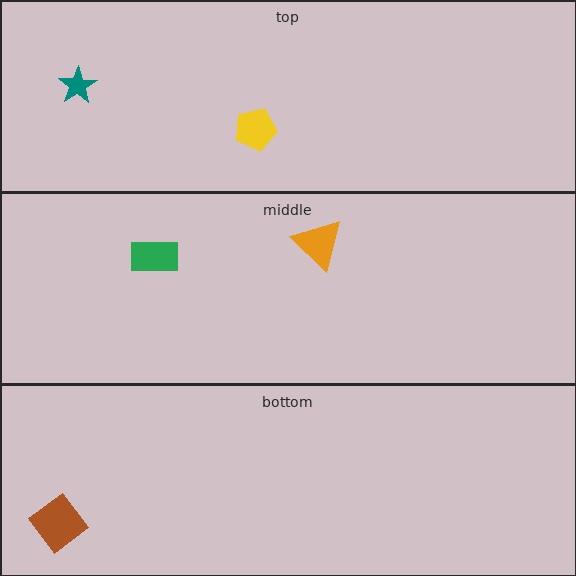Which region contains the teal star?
The top region.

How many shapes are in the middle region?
2.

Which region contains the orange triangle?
The middle region.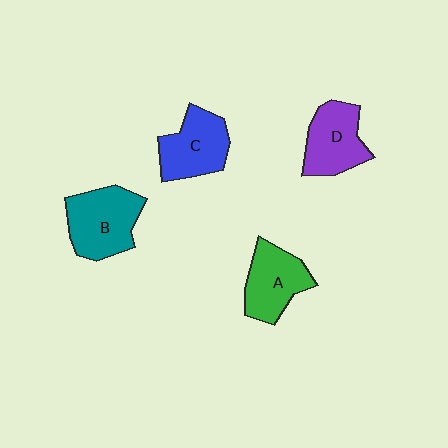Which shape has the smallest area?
Shape D (purple).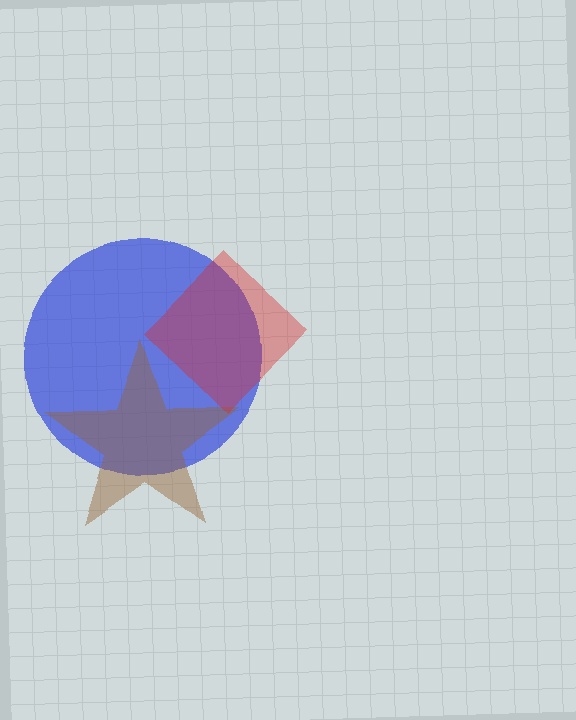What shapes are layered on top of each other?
The layered shapes are: a blue circle, a brown star, a red diamond.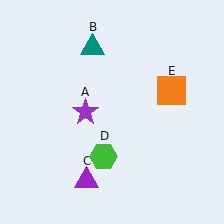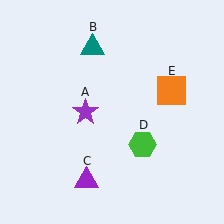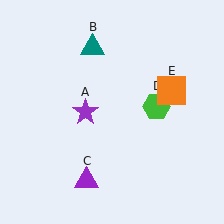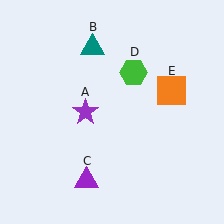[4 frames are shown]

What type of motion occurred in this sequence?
The green hexagon (object D) rotated counterclockwise around the center of the scene.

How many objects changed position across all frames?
1 object changed position: green hexagon (object D).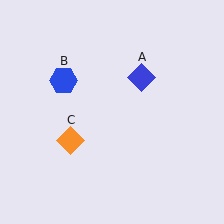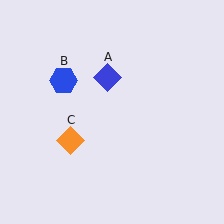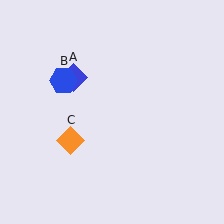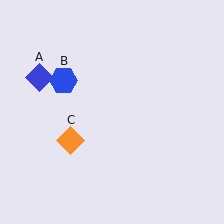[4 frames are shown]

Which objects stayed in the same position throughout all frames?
Blue hexagon (object B) and orange diamond (object C) remained stationary.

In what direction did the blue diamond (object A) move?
The blue diamond (object A) moved left.